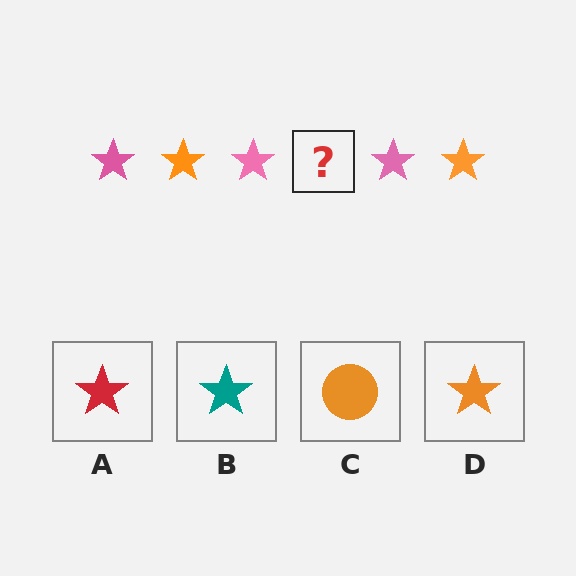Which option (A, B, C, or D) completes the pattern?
D.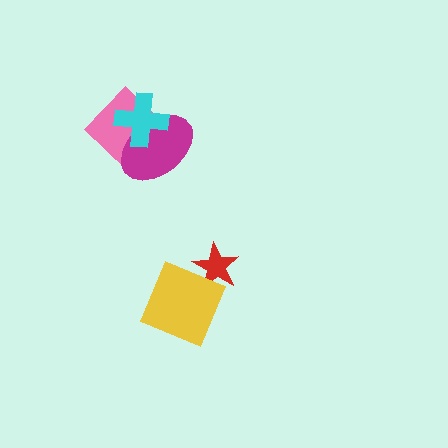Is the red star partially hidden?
Yes, it is partially covered by another shape.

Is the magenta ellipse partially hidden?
Yes, it is partially covered by another shape.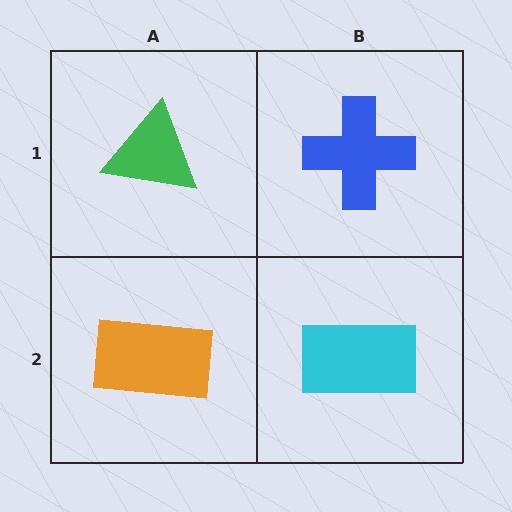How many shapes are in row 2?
2 shapes.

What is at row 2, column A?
An orange rectangle.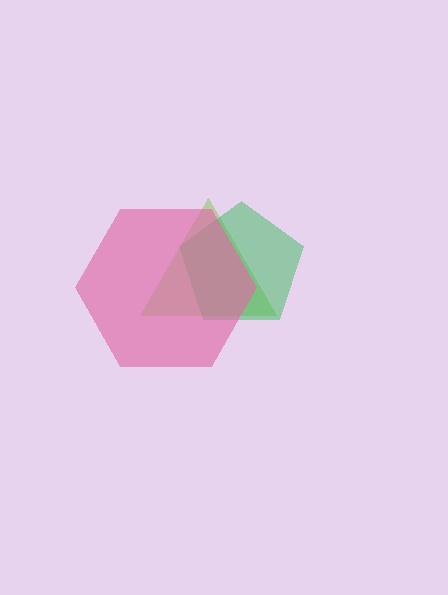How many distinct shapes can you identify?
There are 3 distinct shapes: a lime triangle, a green pentagon, a pink hexagon.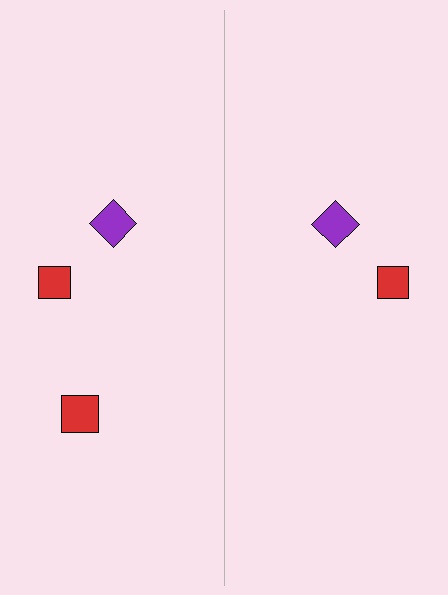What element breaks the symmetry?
A red square is missing from the right side.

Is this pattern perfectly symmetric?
No, the pattern is not perfectly symmetric. A red square is missing from the right side.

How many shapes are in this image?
There are 5 shapes in this image.